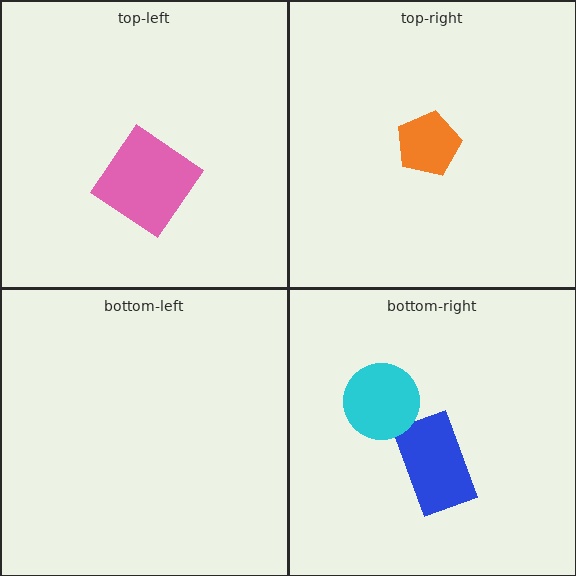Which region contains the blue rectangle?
The bottom-right region.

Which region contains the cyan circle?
The bottom-right region.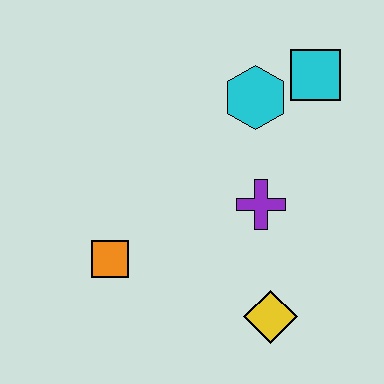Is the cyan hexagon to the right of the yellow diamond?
No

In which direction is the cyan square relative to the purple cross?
The cyan square is above the purple cross.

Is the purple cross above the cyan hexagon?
No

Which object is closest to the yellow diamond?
The purple cross is closest to the yellow diamond.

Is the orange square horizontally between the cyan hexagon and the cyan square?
No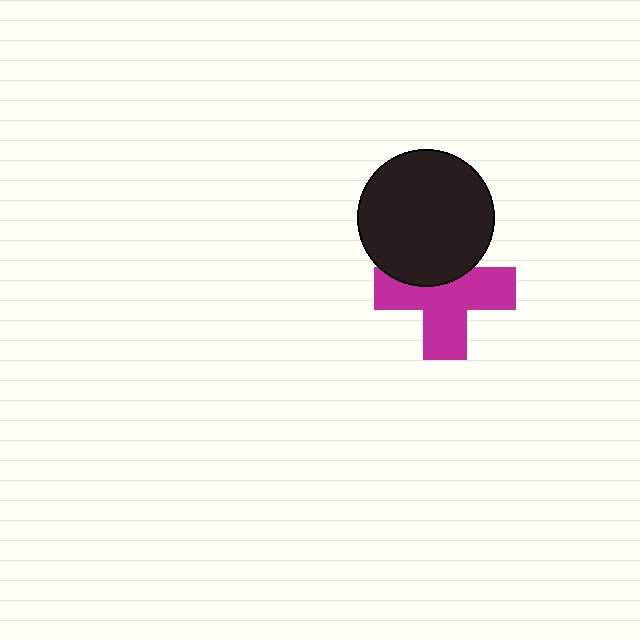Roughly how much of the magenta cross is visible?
Most of it is visible (roughly 66%).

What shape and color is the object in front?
The object in front is a black circle.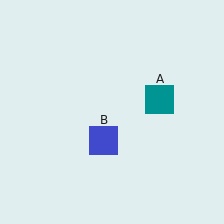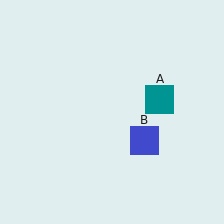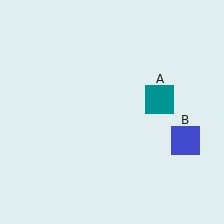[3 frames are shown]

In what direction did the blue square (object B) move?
The blue square (object B) moved right.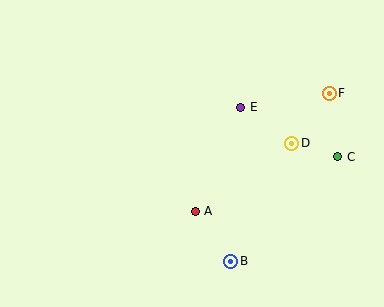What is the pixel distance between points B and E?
The distance between B and E is 155 pixels.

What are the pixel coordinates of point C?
Point C is at (338, 157).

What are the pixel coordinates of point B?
Point B is at (231, 261).